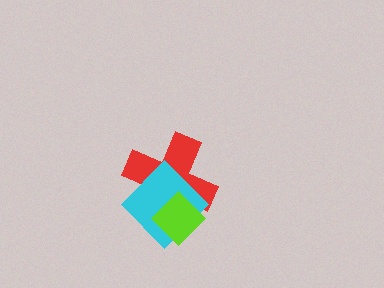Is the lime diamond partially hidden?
No, no other shape covers it.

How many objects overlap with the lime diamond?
2 objects overlap with the lime diamond.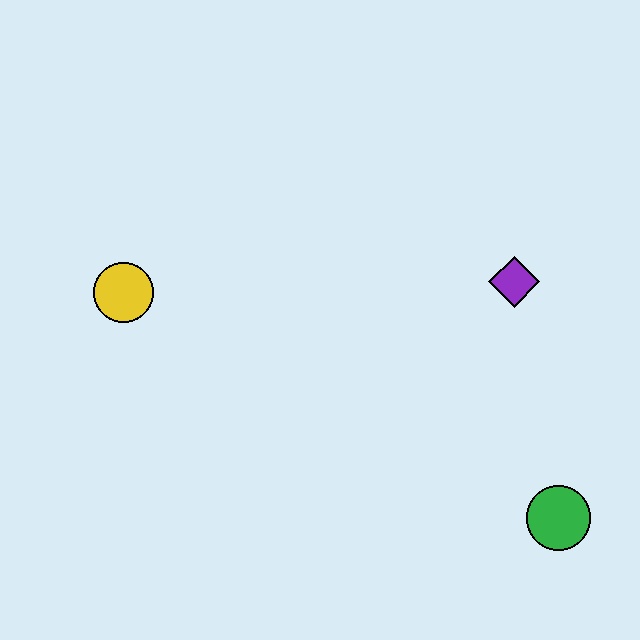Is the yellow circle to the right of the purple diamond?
No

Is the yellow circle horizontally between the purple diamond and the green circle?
No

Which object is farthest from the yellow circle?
The green circle is farthest from the yellow circle.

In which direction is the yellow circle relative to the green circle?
The yellow circle is to the left of the green circle.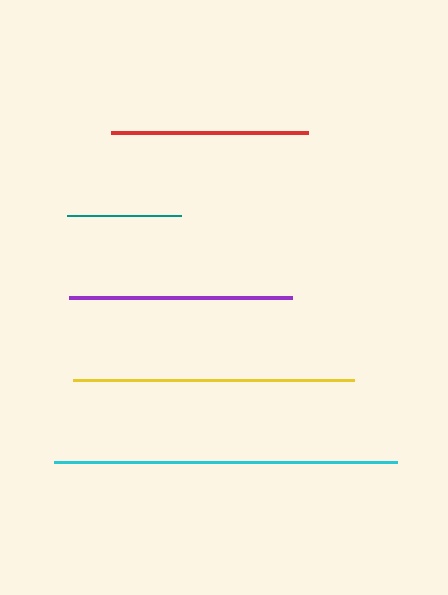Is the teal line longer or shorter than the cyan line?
The cyan line is longer than the teal line.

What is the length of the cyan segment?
The cyan segment is approximately 344 pixels long.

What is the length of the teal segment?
The teal segment is approximately 114 pixels long.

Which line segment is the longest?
The cyan line is the longest at approximately 344 pixels.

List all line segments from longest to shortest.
From longest to shortest: cyan, yellow, purple, red, teal.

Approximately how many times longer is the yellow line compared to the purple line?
The yellow line is approximately 1.3 times the length of the purple line.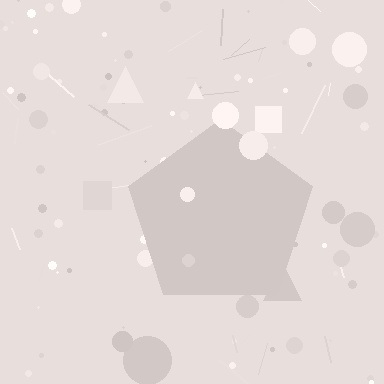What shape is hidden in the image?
A pentagon is hidden in the image.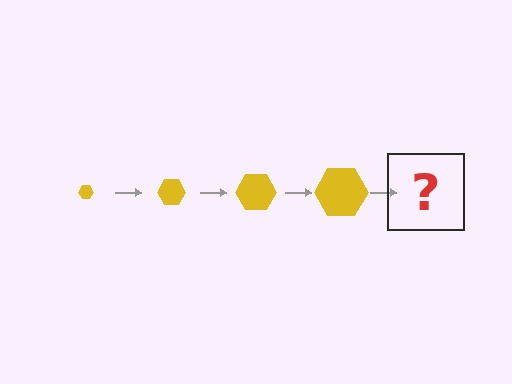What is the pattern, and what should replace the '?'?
The pattern is that the hexagon gets progressively larger each step. The '?' should be a yellow hexagon, larger than the previous one.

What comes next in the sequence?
The next element should be a yellow hexagon, larger than the previous one.